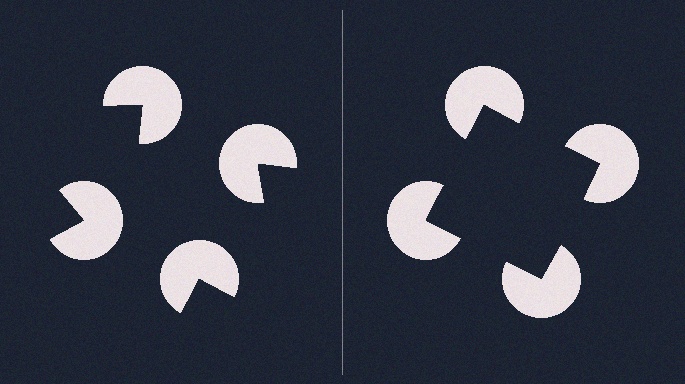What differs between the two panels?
The pac-man discs are positioned identically on both sides; only the wedge orientations differ. On the right they align to a square; on the left they are misaligned.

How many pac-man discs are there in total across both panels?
8 — 4 on each side.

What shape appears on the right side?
An illusory square.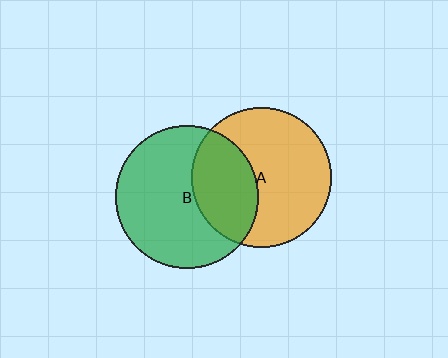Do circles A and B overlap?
Yes.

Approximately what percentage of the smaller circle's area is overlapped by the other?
Approximately 35%.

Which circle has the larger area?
Circle B (green).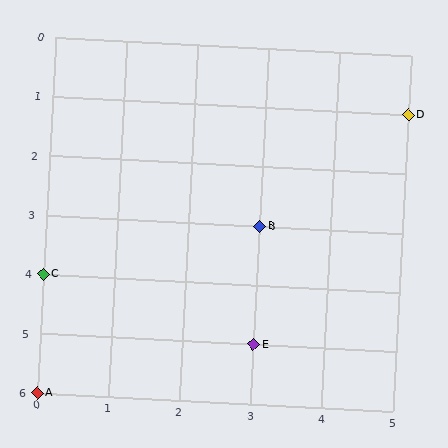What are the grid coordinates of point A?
Point A is at grid coordinates (0, 6).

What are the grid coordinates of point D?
Point D is at grid coordinates (5, 1).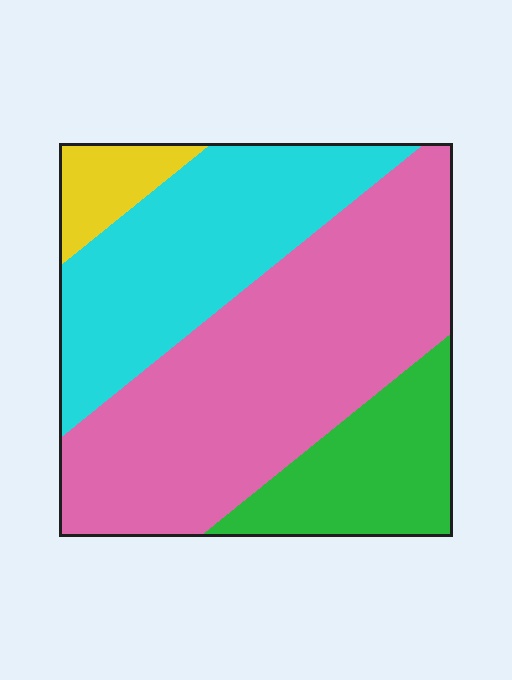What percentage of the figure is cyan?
Cyan covers 29% of the figure.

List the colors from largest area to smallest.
From largest to smallest: pink, cyan, green, yellow.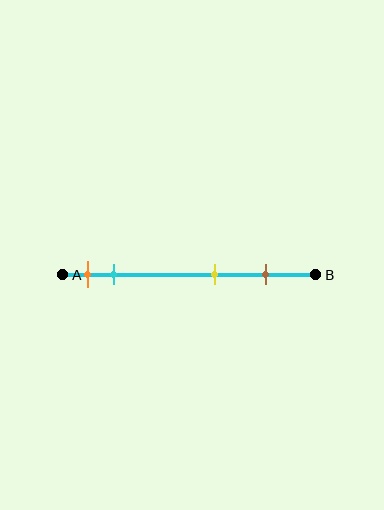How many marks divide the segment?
There are 4 marks dividing the segment.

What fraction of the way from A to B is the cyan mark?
The cyan mark is approximately 20% (0.2) of the way from A to B.